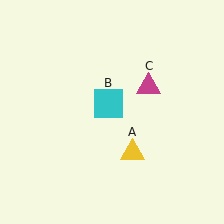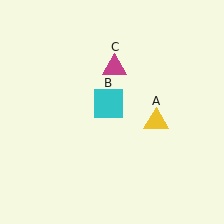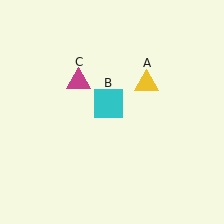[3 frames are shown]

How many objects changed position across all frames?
2 objects changed position: yellow triangle (object A), magenta triangle (object C).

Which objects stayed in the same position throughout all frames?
Cyan square (object B) remained stationary.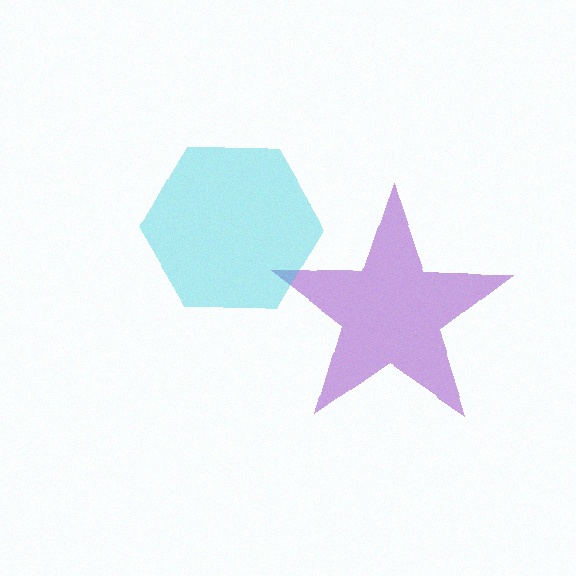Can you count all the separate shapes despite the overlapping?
Yes, there are 2 separate shapes.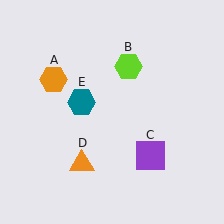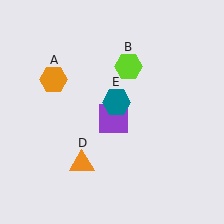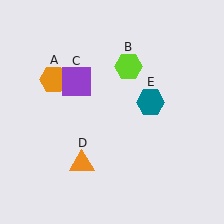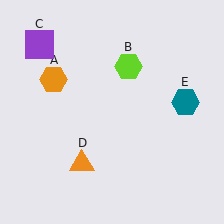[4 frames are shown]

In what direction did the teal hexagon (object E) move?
The teal hexagon (object E) moved right.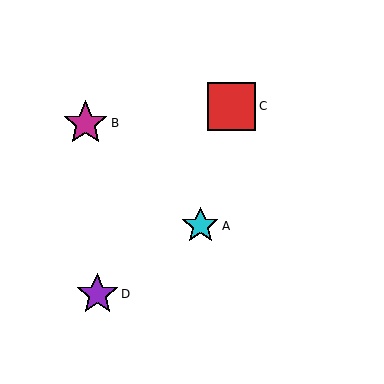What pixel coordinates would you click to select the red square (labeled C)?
Click at (231, 106) to select the red square C.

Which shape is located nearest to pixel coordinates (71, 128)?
The magenta star (labeled B) at (86, 123) is nearest to that location.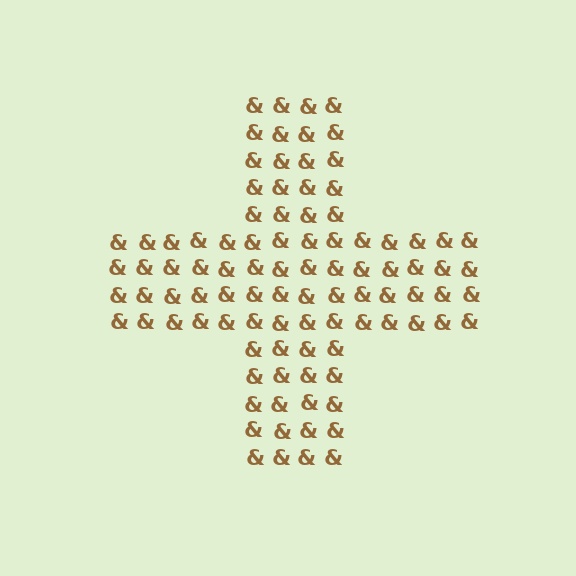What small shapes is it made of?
It is made of small ampersands.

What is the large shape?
The large shape is a cross.